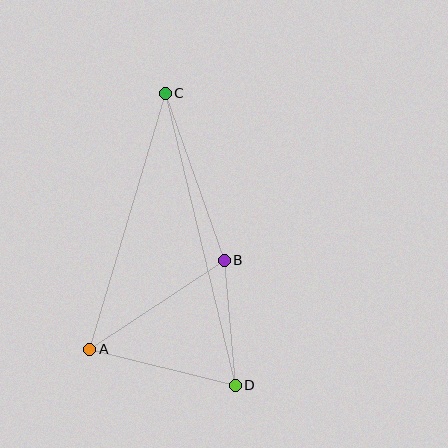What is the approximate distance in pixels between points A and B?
The distance between A and B is approximately 161 pixels.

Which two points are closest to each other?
Points B and D are closest to each other.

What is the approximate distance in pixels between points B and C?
The distance between B and C is approximately 177 pixels.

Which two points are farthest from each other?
Points C and D are farthest from each other.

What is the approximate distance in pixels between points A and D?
The distance between A and D is approximately 150 pixels.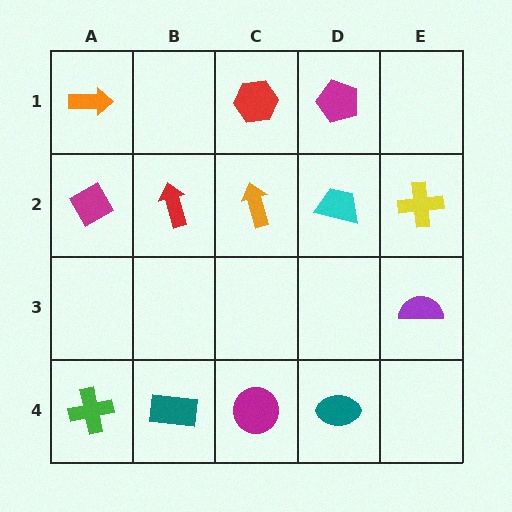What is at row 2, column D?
A cyan trapezoid.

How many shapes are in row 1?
3 shapes.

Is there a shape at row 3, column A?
No, that cell is empty.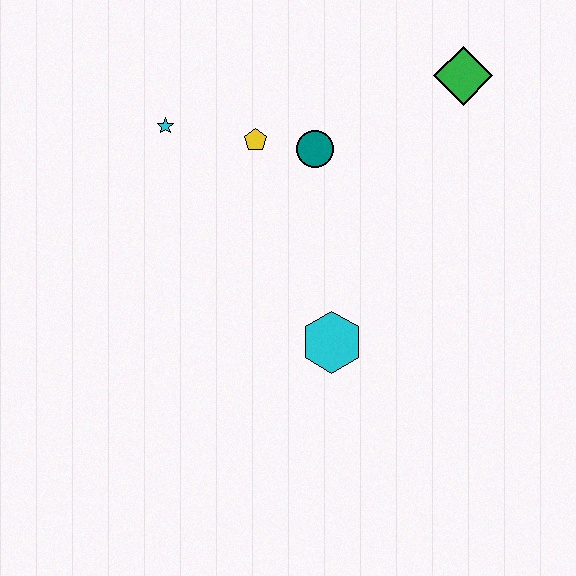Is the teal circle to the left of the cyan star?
No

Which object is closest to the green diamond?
The teal circle is closest to the green diamond.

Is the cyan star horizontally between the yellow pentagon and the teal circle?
No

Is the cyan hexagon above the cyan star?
No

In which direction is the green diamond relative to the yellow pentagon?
The green diamond is to the right of the yellow pentagon.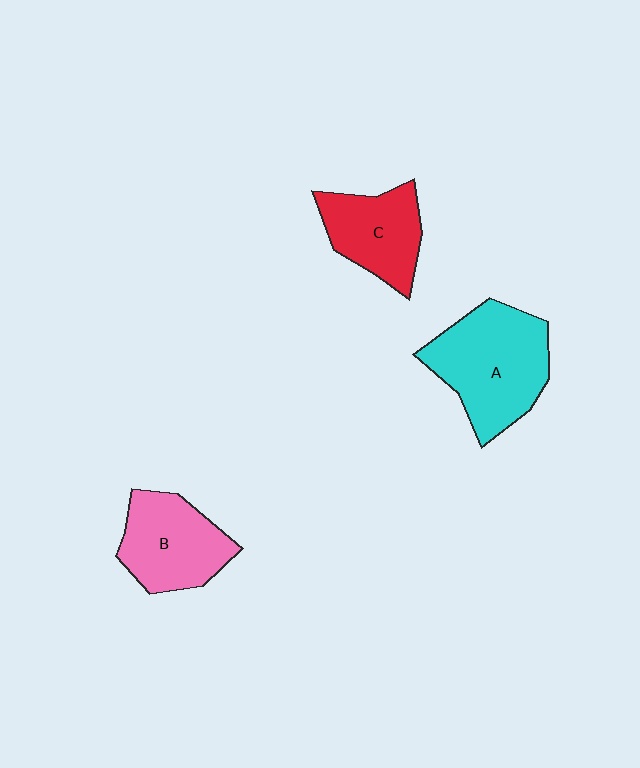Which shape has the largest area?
Shape A (cyan).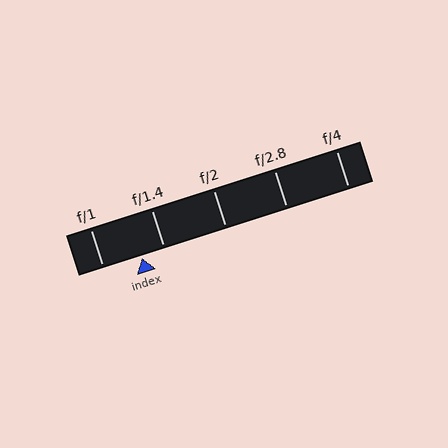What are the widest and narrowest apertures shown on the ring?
The widest aperture shown is f/1 and the narrowest is f/4.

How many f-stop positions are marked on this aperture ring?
There are 5 f-stop positions marked.